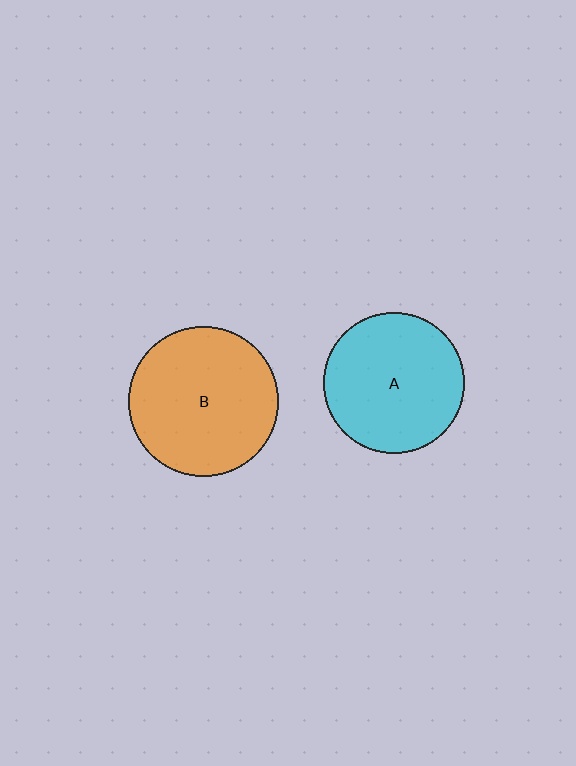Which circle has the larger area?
Circle B (orange).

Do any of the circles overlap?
No, none of the circles overlap.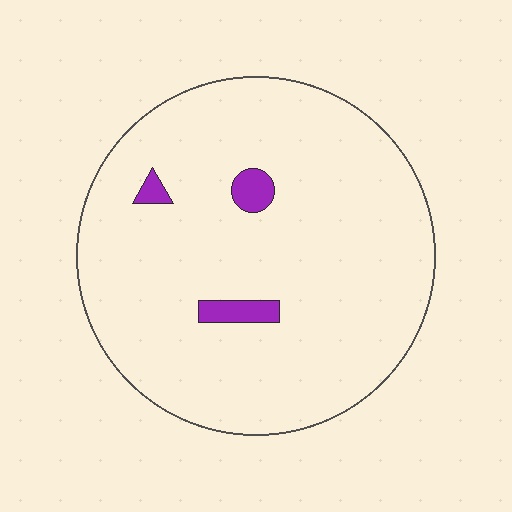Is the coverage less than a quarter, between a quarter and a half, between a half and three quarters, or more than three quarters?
Less than a quarter.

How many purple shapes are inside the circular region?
3.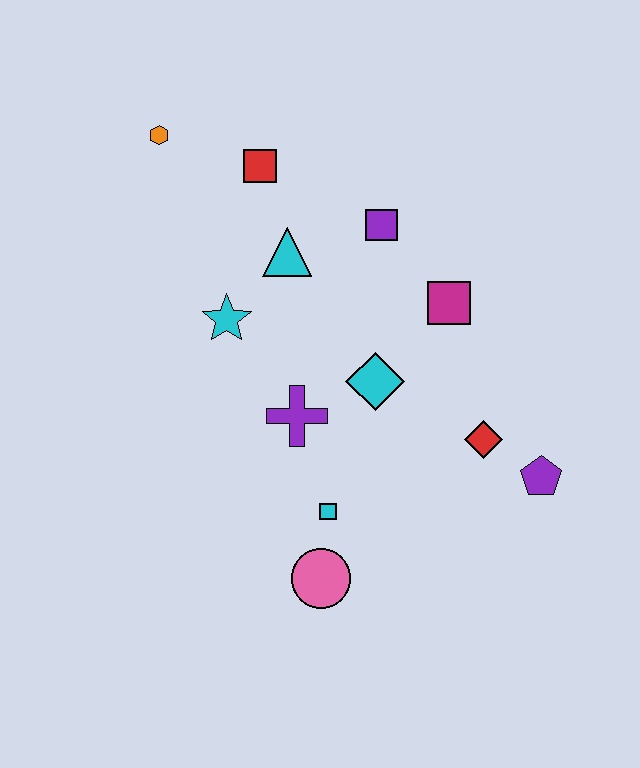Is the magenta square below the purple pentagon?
No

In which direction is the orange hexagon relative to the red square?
The orange hexagon is to the left of the red square.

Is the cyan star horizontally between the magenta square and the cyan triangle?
No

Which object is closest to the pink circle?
The cyan square is closest to the pink circle.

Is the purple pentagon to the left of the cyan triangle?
No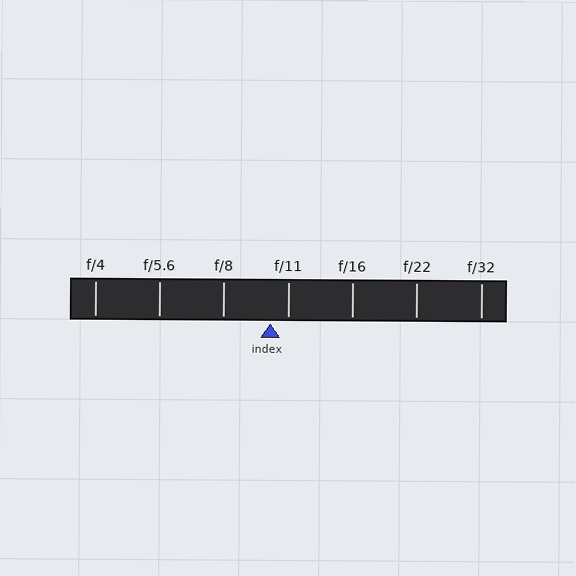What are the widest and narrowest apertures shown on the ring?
The widest aperture shown is f/4 and the narrowest is f/32.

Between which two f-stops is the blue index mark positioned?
The index mark is between f/8 and f/11.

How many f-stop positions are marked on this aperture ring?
There are 7 f-stop positions marked.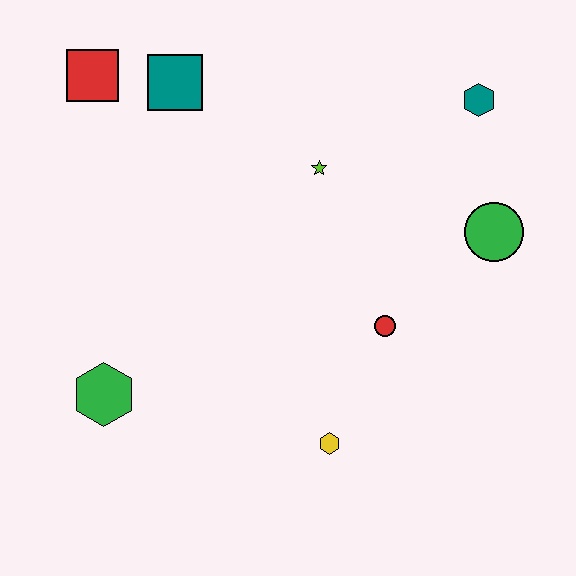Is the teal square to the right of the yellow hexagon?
No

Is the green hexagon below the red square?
Yes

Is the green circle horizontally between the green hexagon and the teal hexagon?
No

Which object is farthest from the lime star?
The green hexagon is farthest from the lime star.